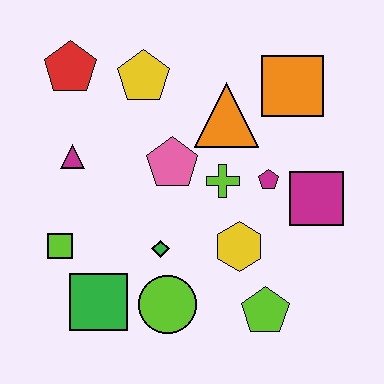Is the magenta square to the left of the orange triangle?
No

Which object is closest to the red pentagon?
The yellow pentagon is closest to the red pentagon.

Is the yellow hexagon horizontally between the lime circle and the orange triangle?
No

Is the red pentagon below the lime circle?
No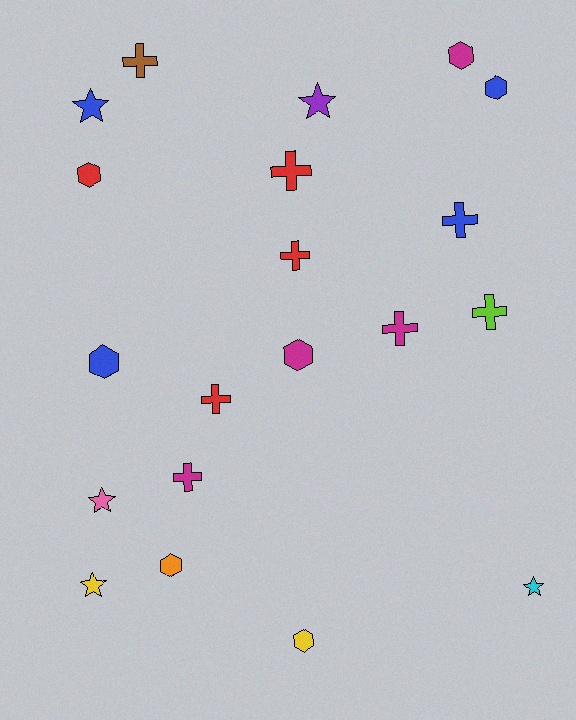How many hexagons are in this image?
There are 7 hexagons.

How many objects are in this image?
There are 20 objects.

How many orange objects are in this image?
There is 1 orange object.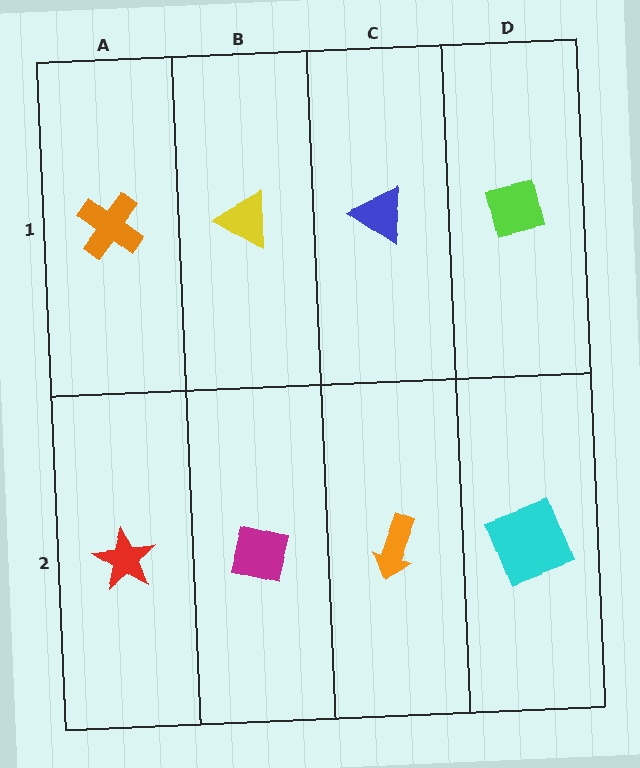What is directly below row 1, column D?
A cyan square.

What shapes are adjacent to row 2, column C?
A blue triangle (row 1, column C), a magenta square (row 2, column B), a cyan square (row 2, column D).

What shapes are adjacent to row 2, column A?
An orange cross (row 1, column A), a magenta square (row 2, column B).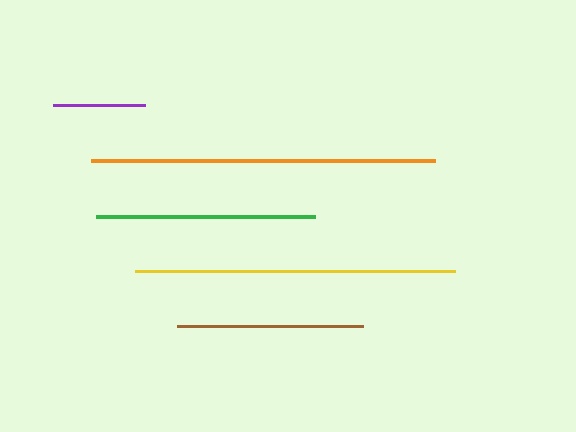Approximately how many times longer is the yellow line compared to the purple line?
The yellow line is approximately 3.4 times the length of the purple line.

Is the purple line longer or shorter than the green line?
The green line is longer than the purple line.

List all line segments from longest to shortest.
From longest to shortest: orange, yellow, green, brown, purple.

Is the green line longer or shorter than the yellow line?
The yellow line is longer than the green line.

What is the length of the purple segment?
The purple segment is approximately 93 pixels long.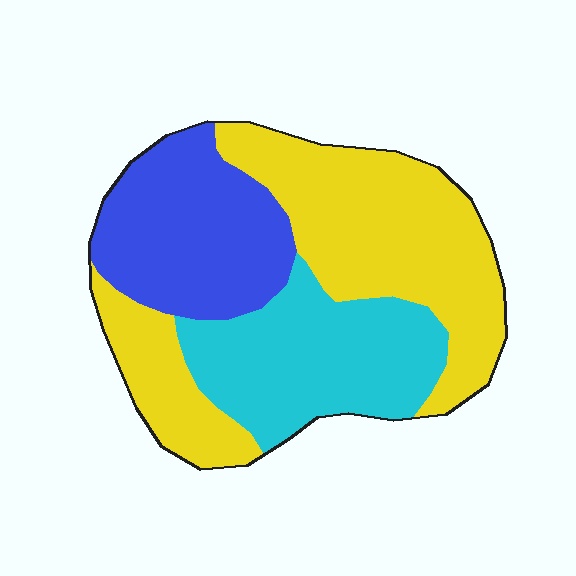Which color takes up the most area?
Yellow, at roughly 45%.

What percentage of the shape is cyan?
Cyan covers about 30% of the shape.